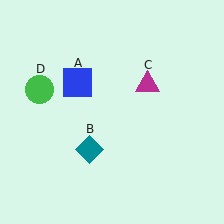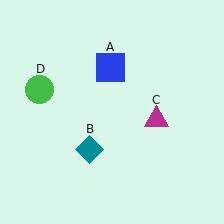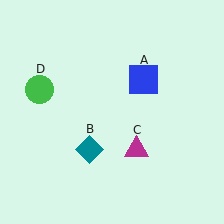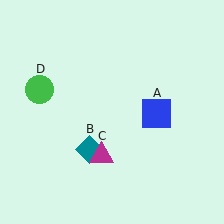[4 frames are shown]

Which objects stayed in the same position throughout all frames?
Teal diamond (object B) and green circle (object D) remained stationary.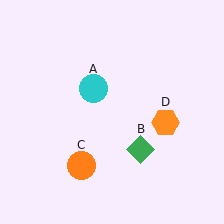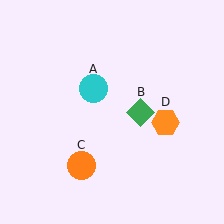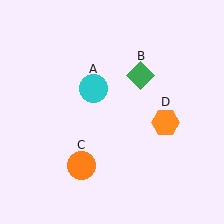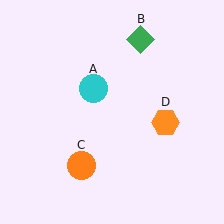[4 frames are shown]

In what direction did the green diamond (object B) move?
The green diamond (object B) moved up.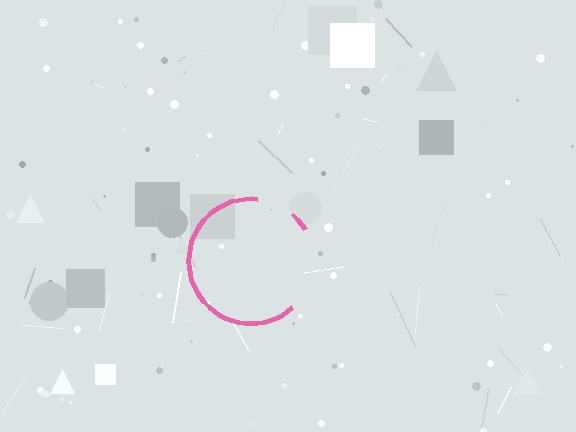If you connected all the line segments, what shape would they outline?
They would outline a circle.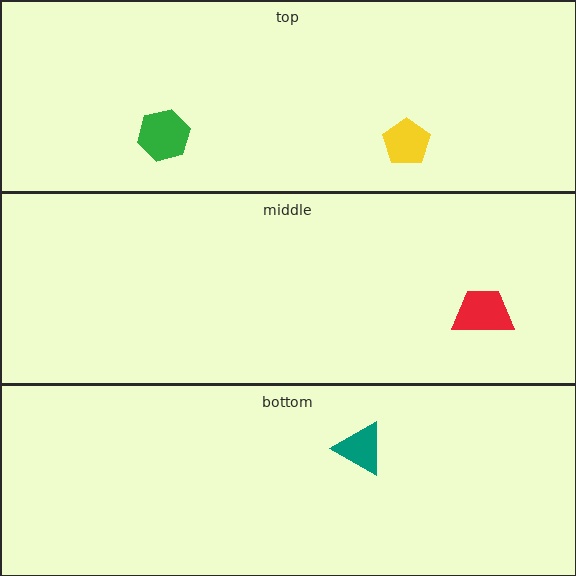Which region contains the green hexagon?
The top region.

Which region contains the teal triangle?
The bottom region.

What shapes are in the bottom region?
The teal triangle.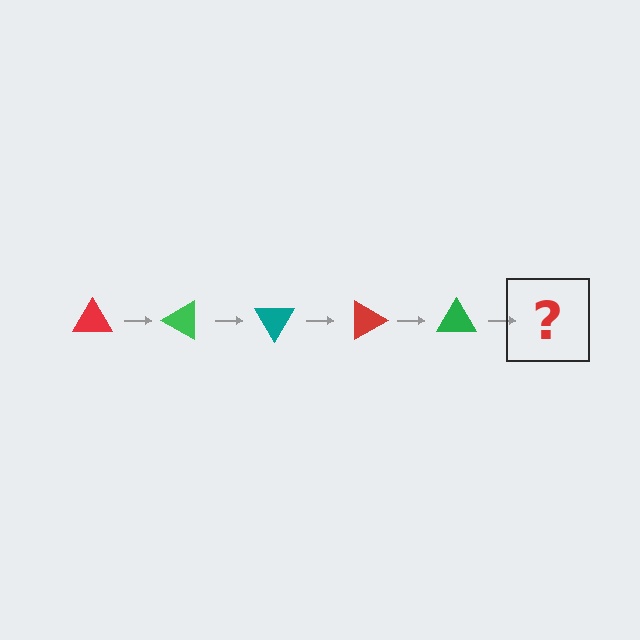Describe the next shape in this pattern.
It should be a teal triangle, rotated 150 degrees from the start.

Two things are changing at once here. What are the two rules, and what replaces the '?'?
The two rules are that it rotates 30 degrees each step and the color cycles through red, green, and teal. The '?' should be a teal triangle, rotated 150 degrees from the start.